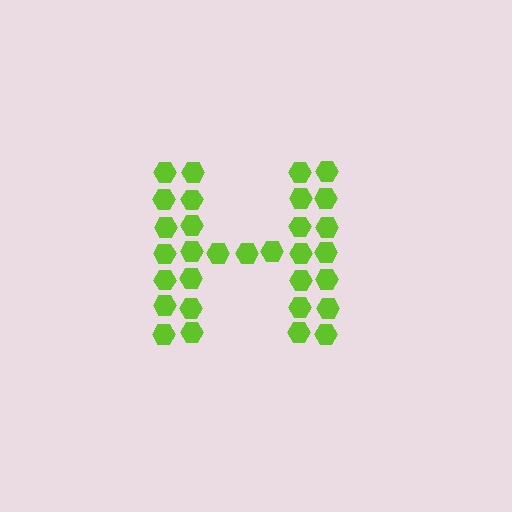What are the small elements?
The small elements are hexagons.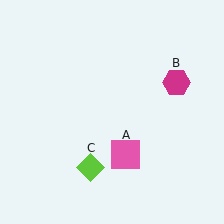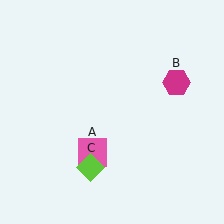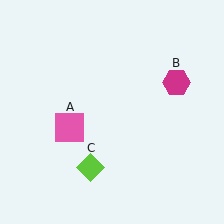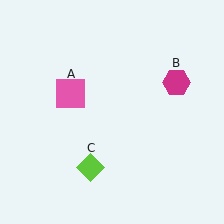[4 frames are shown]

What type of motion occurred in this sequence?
The pink square (object A) rotated clockwise around the center of the scene.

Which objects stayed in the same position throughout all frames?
Magenta hexagon (object B) and lime diamond (object C) remained stationary.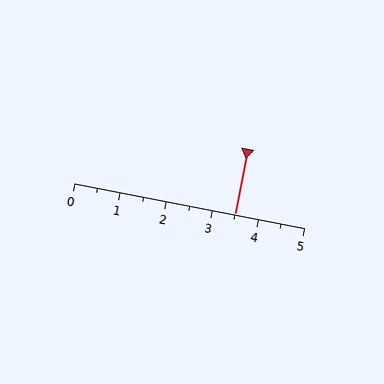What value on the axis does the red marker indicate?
The marker indicates approximately 3.5.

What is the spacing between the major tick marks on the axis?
The major ticks are spaced 1 apart.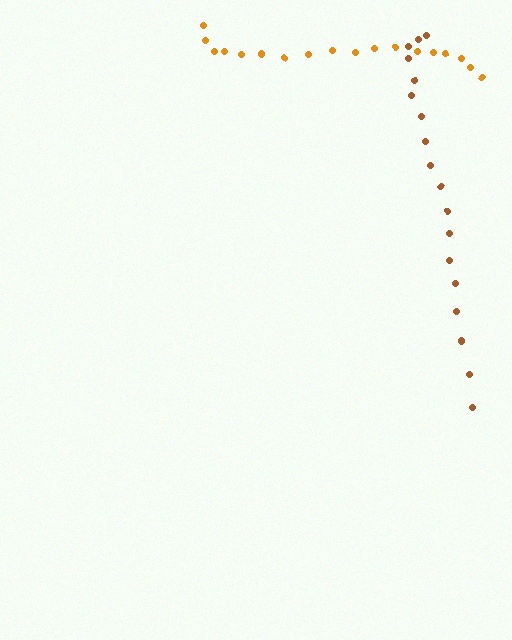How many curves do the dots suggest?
There are 2 distinct paths.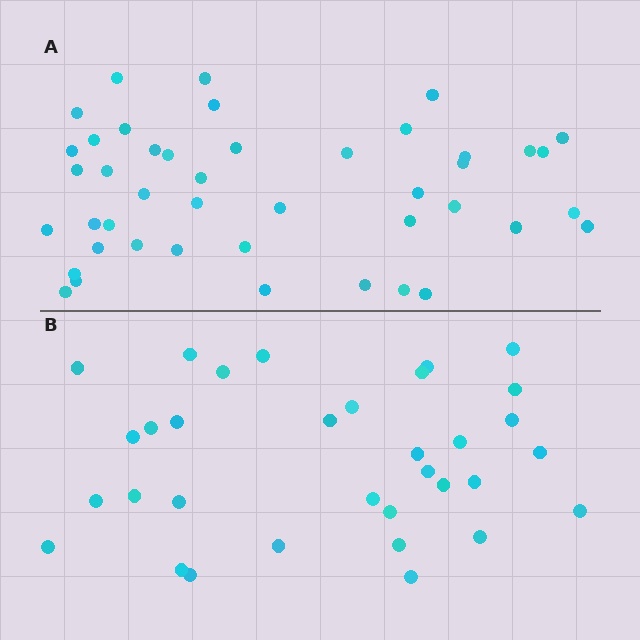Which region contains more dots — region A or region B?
Region A (the top region) has more dots.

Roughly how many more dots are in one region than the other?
Region A has roughly 12 or so more dots than region B.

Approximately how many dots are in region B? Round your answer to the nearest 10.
About 30 dots. (The exact count is 33, which rounds to 30.)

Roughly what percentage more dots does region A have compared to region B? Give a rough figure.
About 35% more.